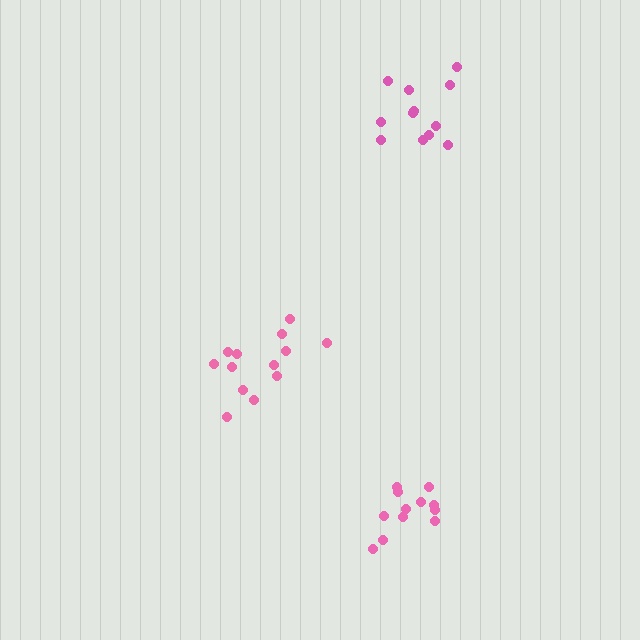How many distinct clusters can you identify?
There are 3 distinct clusters.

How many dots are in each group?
Group 1: 12 dots, Group 2: 13 dots, Group 3: 12 dots (37 total).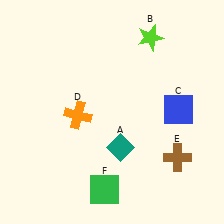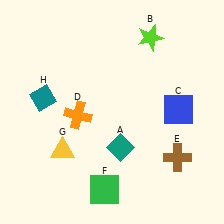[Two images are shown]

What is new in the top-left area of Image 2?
A teal diamond (H) was added in the top-left area of Image 2.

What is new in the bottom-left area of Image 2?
A yellow triangle (G) was added in the bottom-left area of Image 2.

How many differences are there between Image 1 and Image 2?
There are 2 differences between the two images.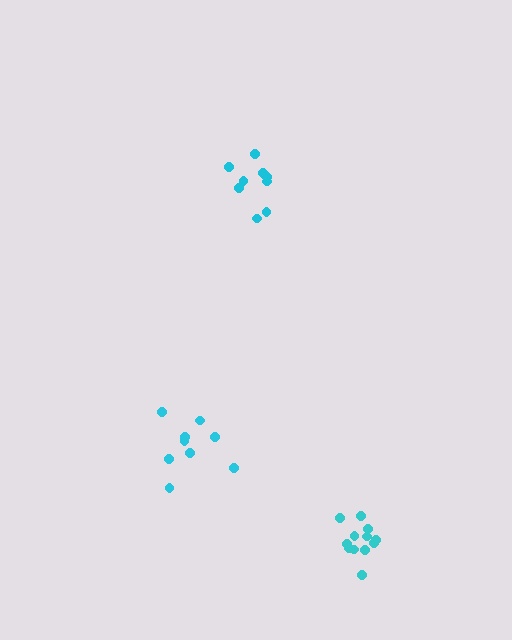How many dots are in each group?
Group 1: 9 dots, Group 2: 12 dots, Group 3: 9 dots (30 total).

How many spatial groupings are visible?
There are 3 spatial groupings.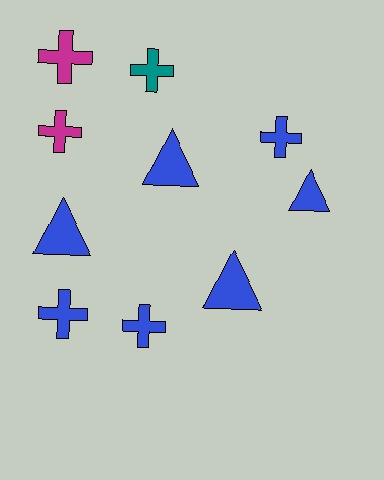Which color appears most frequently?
Blue, with 7 objects.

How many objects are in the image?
There are 10 objects.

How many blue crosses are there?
There are 3 blue crosses.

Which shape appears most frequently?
Cross, with 6 objects.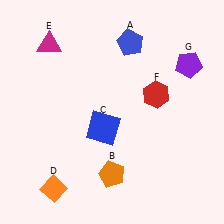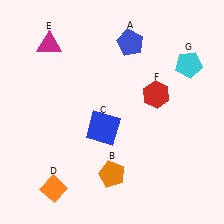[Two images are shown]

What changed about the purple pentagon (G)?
In Image 1, G is purple. In Image 2, it changed to cyan.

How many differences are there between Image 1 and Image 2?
There is 1 difference between the two images.